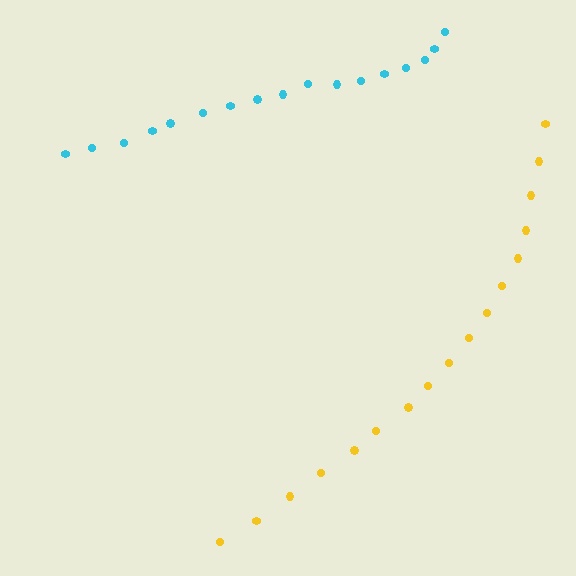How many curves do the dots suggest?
There are 2 distinct paths.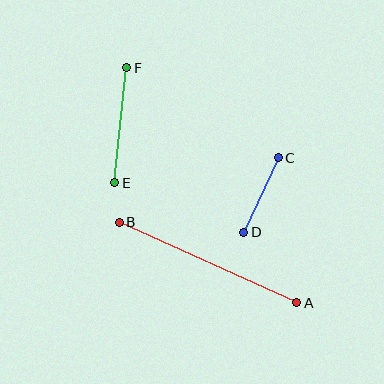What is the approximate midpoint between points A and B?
The midpoint is at approximately (208, 262) pixels.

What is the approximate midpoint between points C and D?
The midpoint is at approximately (261, 195) pixels.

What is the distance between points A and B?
The distance is approximately 195 pixels.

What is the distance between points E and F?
The distance is approximately 116 pixels.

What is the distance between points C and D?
The distance is approximately 82 pixels.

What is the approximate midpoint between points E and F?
The midpoint is at approximately (121, 125) pixels.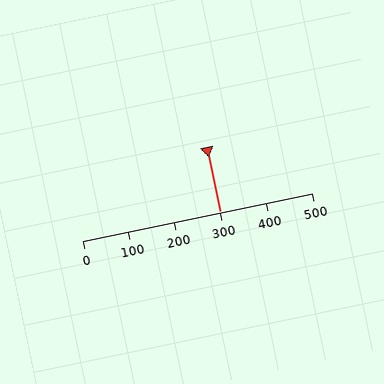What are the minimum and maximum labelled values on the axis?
The axis runs from 0 to 500.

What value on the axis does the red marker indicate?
The marker indicates approximately 300.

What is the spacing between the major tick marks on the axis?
The major ticks are spaced 100 apart.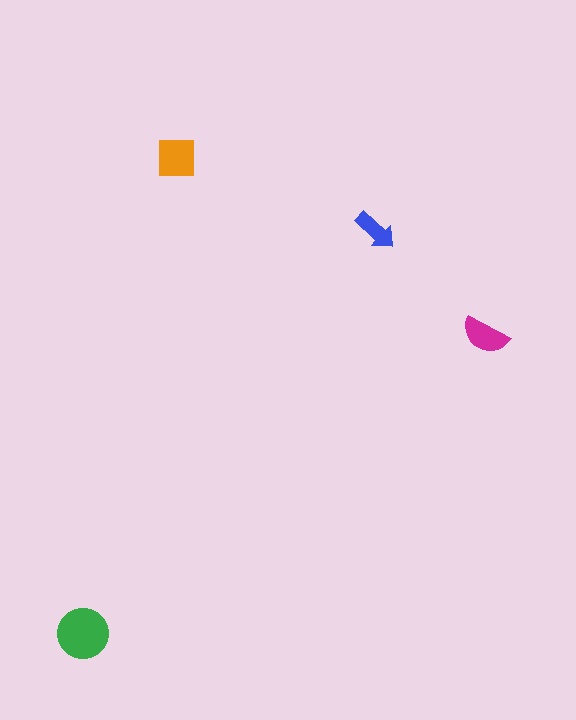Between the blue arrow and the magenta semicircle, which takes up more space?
The magenta semicircle.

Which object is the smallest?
The blue arrow.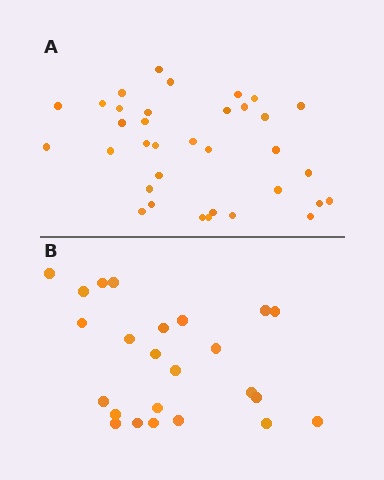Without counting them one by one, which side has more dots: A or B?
Region A (the top region) has more dots.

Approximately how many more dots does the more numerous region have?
Region A has roughly 12 or so more dots than region B.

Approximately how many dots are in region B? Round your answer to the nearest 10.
About 20 dots. (The exact count is 24, which rounds to 20.)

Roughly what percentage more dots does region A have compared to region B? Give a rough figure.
About 45% more.